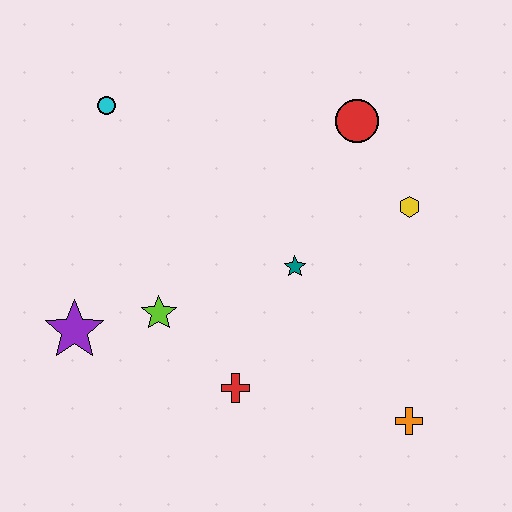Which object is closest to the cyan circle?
The lime star is closest to the cyan circle.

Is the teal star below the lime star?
No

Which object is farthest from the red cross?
The cyan circle is farthest from the red cross.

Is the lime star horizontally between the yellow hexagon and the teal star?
No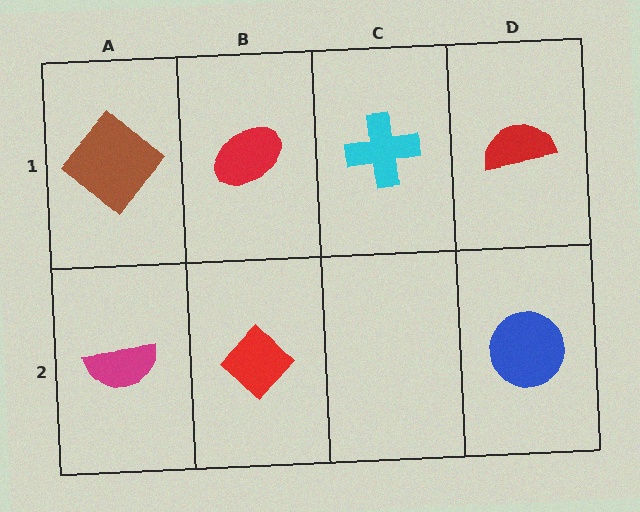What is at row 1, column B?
A red ellipse.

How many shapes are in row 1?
4 shapes.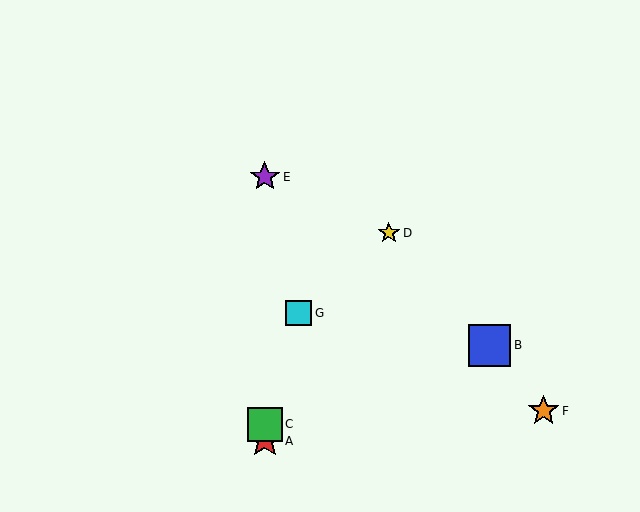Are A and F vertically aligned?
No, A is at x≈265 and F is at x≈544.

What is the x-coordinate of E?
Object E is at x≈265.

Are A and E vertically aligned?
Yes, both are at x≈265.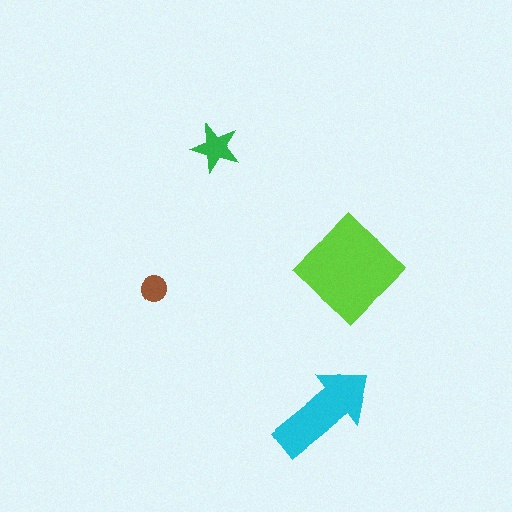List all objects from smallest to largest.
The brown circle, the green star, the cyan arrow, the lime diamond.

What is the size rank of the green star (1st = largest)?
3rd.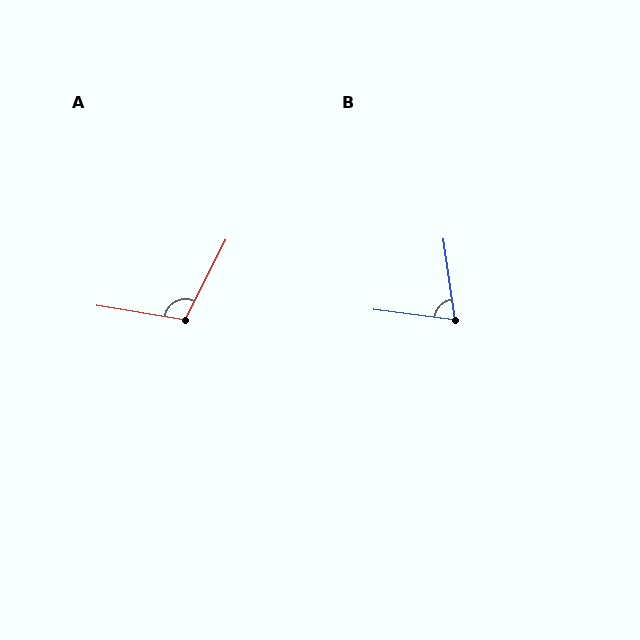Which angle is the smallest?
B, at approximately 75 degrees.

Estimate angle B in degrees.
Approximately 75 degrees.